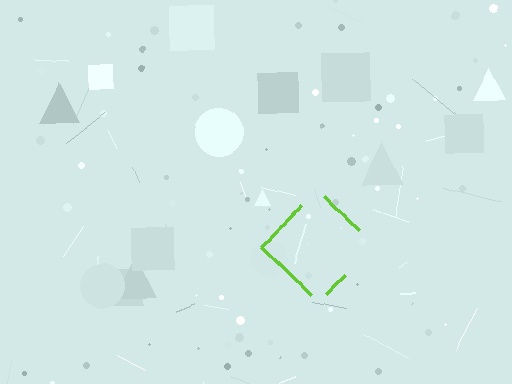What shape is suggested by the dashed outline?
The dashed outline suggests a diamond.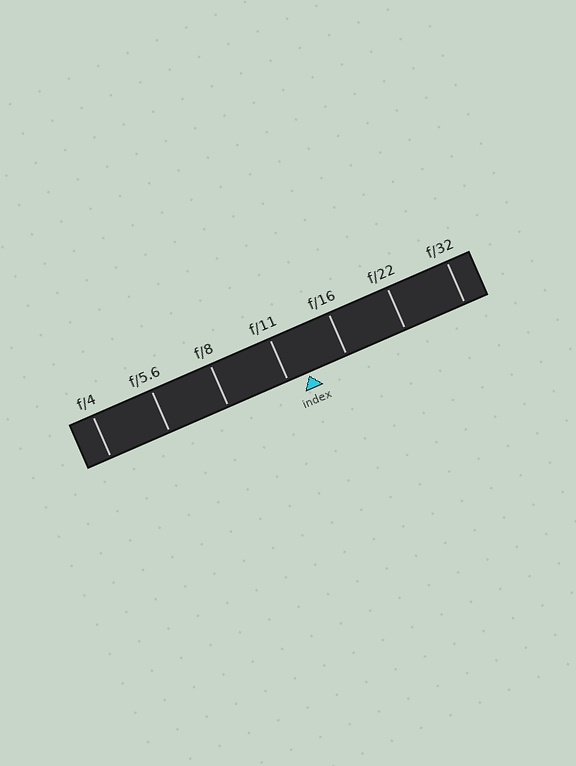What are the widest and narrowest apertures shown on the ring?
The widest aperture shown is f/4 and the narrowest is f/32.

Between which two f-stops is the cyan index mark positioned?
The index mark is between f/11 and f/16.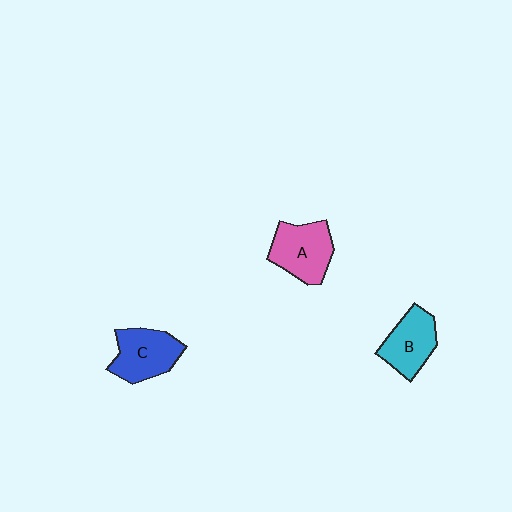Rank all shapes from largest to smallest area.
From largest to smallest: A (pink), C (blue), B (cyan).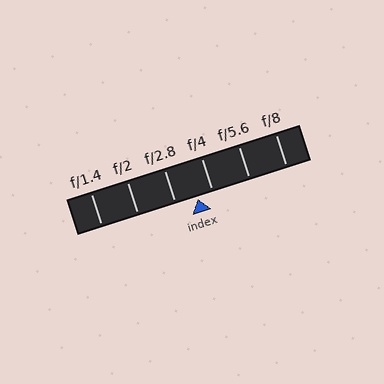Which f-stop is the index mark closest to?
The index mark is closest to f/4.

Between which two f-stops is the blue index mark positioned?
The index mark is between f/2.8 and f/4.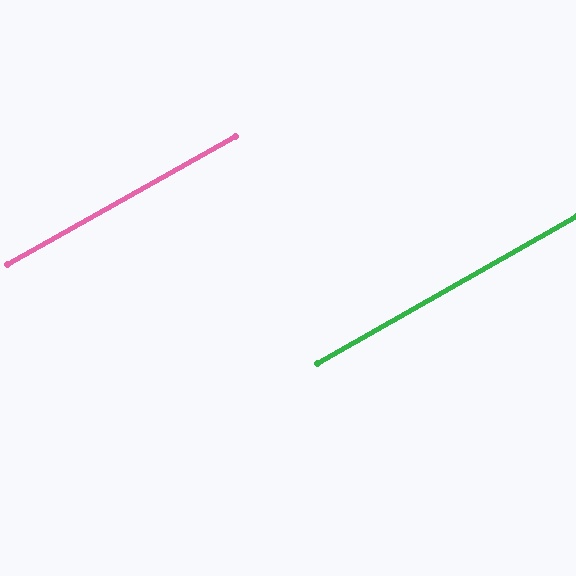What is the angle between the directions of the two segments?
Approximately 0 degrees.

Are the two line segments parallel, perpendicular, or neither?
Parallel — their directions differ by only 0.2°.